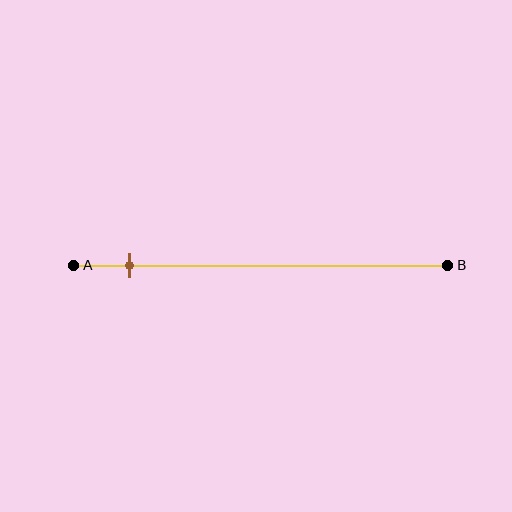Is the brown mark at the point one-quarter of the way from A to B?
No, the mark is at about 15% from A, not at the 25% one-quarter point.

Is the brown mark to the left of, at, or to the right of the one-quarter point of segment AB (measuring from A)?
The brown mark is to the left of the one-quarter point of segment AB.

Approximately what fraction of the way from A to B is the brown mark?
The brown mark is approximately 15% of the way from A to B.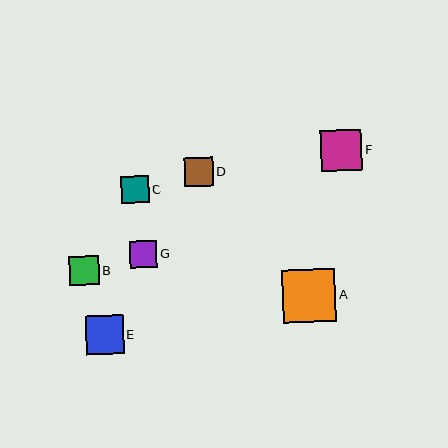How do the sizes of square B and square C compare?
Square B and square C are approximately the same size.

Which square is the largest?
Square A is the largest with a size of approximately 53 pixels.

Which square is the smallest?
Square G is the smallest with a size of approximately 27 pixels.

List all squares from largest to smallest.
From largest to smallest: A, F, E, B, D, C, G.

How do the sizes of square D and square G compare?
Square D and square G are approximately the same size.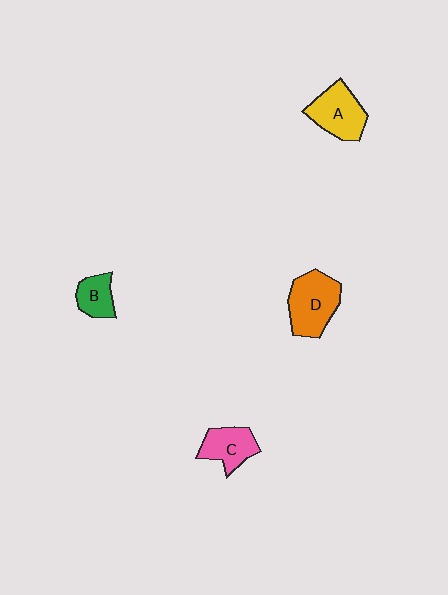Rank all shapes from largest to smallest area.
From largest to smallest: D (orange), A (yellow), C (pink), B (green).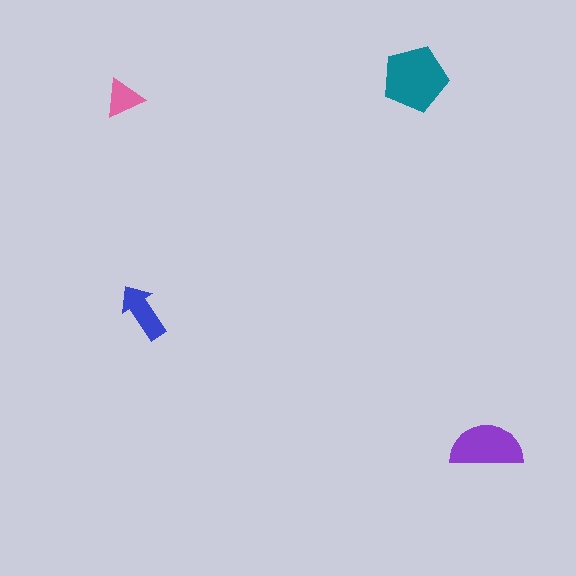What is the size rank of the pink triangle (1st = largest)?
4th.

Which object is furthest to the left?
The pink triangle is leftmost.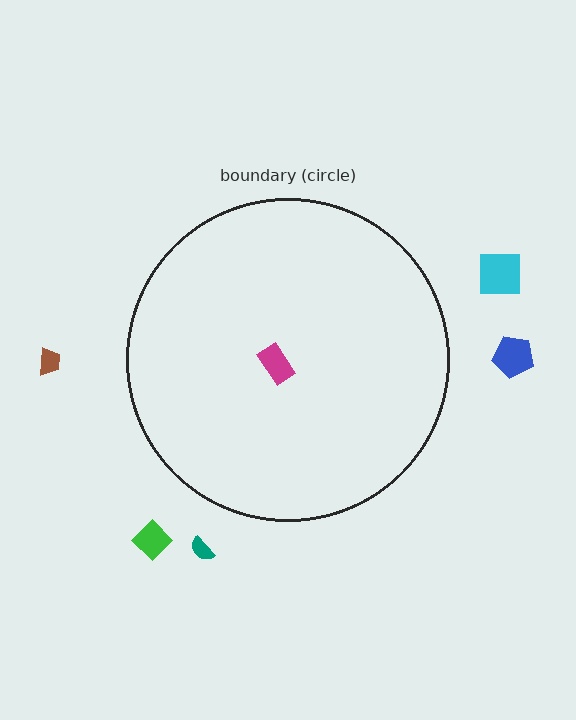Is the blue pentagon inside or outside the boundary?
Outside.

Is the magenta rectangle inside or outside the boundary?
Inside.